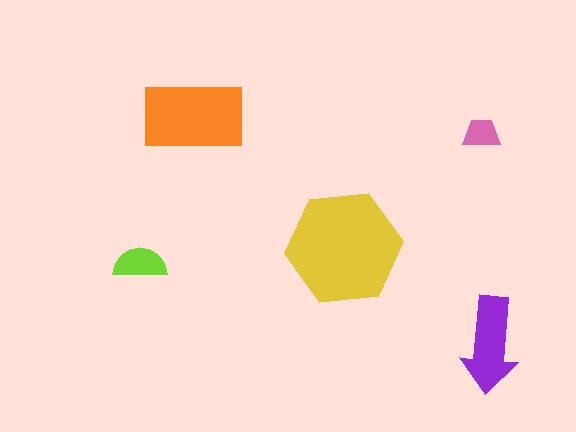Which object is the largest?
The yellow hexagon.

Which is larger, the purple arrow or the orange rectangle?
The orange rectangle.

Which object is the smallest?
The pink trapezoid.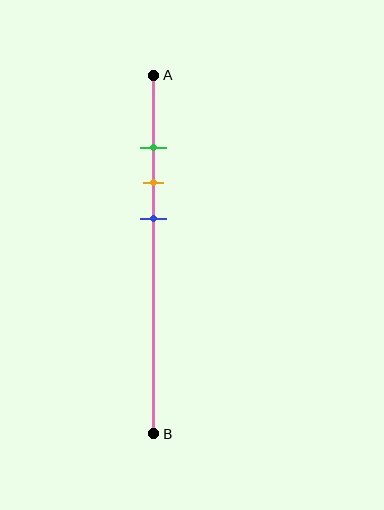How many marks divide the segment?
There are 3 marks dividing the segment.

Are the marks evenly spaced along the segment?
Yes, the marks are approximately evenly spaced.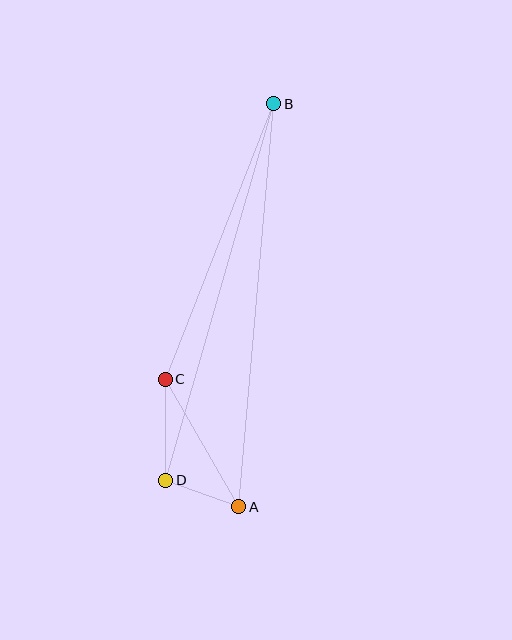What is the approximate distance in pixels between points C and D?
The distance between C and D is approximately 101 pixels.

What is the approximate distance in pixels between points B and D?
The distance between B and D is approximately 392 pixels.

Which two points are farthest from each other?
Points A and B are farthest from each other.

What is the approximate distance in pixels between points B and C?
The distance between B and C is approximately 296 pixels.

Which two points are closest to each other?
Points A and D are closest to each other.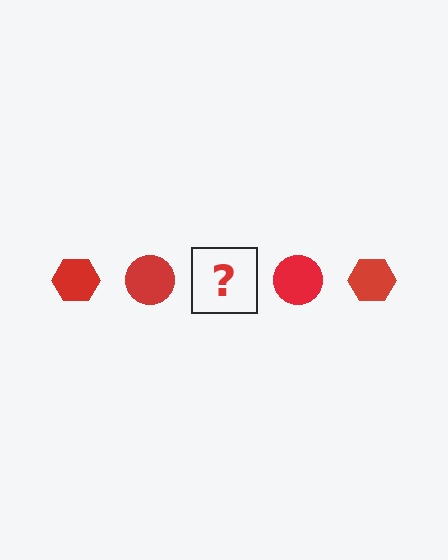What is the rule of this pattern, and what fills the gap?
The rule is that the pattern cycles through hexagon, circle shapes in red. The gap should be filled with a red hexagon.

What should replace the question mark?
The question mark should be replaced with a red hexagon.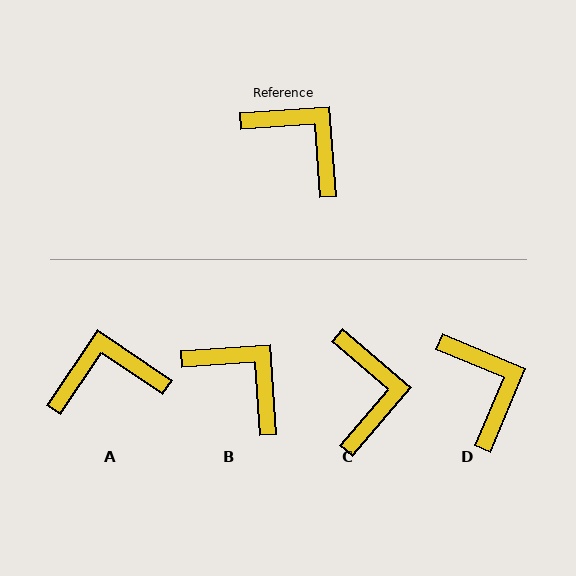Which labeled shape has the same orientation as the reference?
B.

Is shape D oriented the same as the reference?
No, it is off by about 27 degrees.